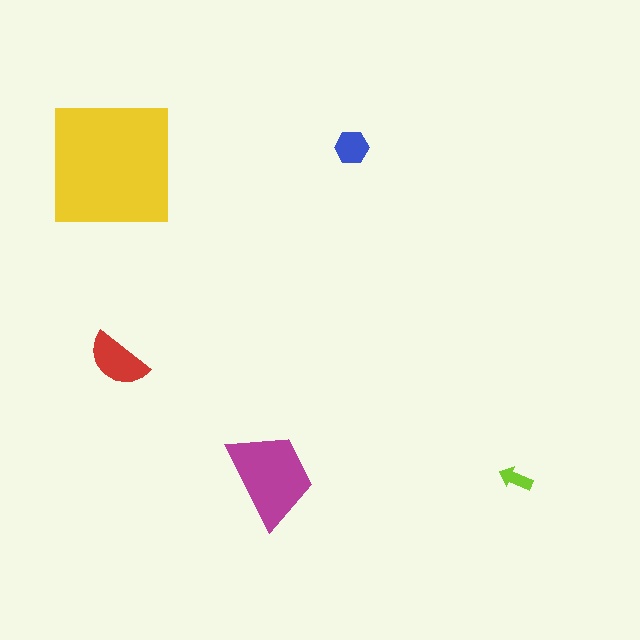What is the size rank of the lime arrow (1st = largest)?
5th.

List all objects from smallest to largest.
The lime arrow, the blue hexagon, the red semicircle, the magenta trapezoid, the yellow square.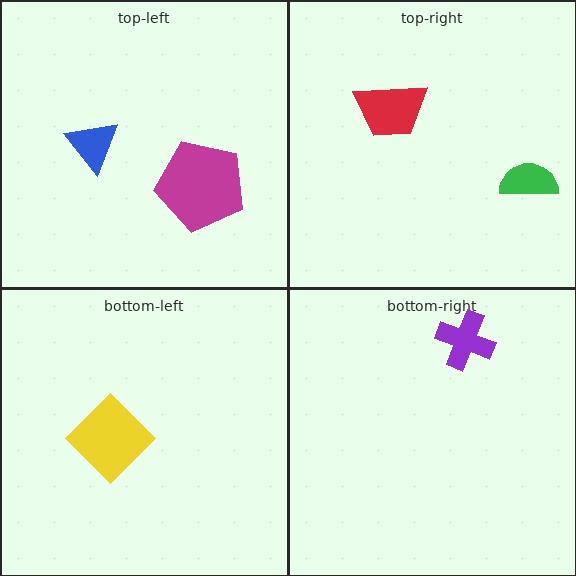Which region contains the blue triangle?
The top-left region.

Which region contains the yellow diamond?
The bottom-left region.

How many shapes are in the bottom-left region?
1.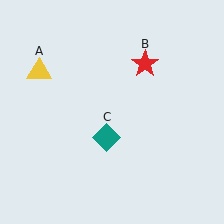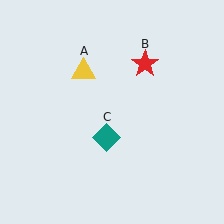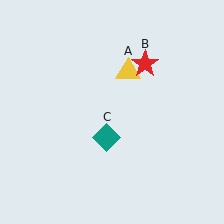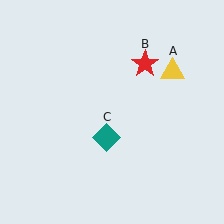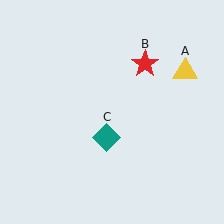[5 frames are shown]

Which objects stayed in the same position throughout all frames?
Red star (object B) and teal diamond (object C) remained stationary.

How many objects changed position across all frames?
1 object changed position: yellow triangle (object A).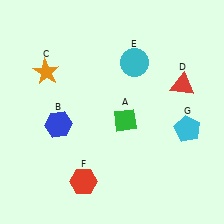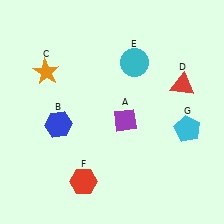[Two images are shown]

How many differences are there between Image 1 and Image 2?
There is 1 difference between the two images.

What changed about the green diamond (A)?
In Image 1, A is green. In Image 2, it changed to purple.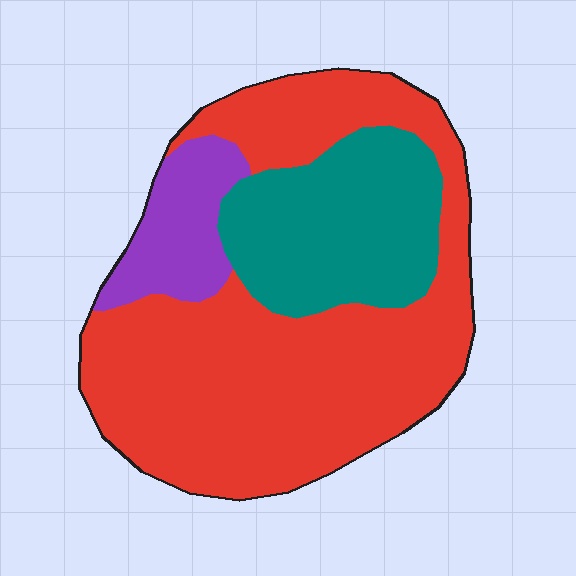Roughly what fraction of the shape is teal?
Teal covers 25% of the shape.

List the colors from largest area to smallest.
From largest to smallest: red, teal, purple.